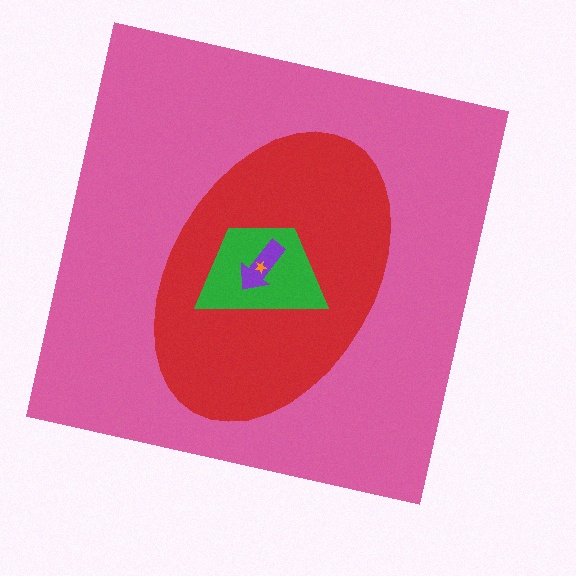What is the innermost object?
The orange star.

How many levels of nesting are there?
5.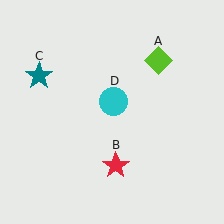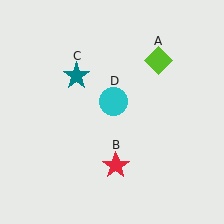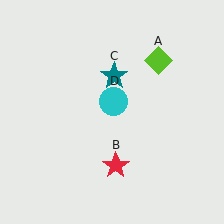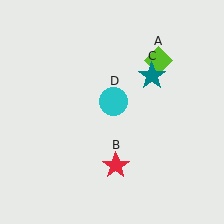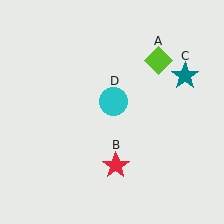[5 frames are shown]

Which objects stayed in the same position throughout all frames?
Lime diamond (object A) and red star (object B) and cyan circle (object D) remained stationary.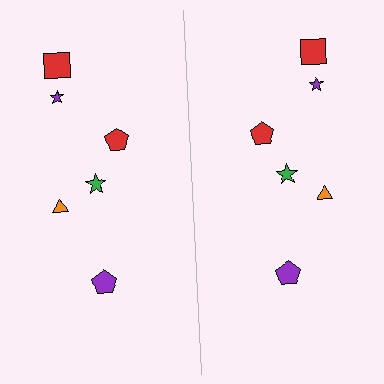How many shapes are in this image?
There are 12 shapes in this image.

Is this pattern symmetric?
Yes, this pattern has bilateral (reflection) symmetry.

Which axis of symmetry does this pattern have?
The pattern has a vertical axis of symmetry running through the center of the image.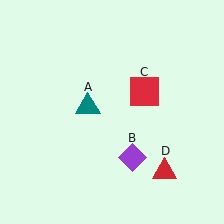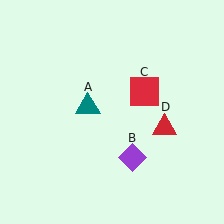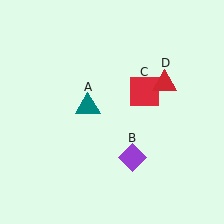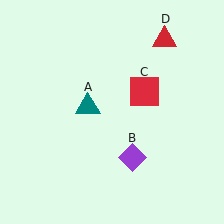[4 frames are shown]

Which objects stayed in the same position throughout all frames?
Teal triangle (object A) and purple diamond (object B) and red square (object C) remained stationary.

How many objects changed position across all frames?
1 object changed position: red triangle (object D).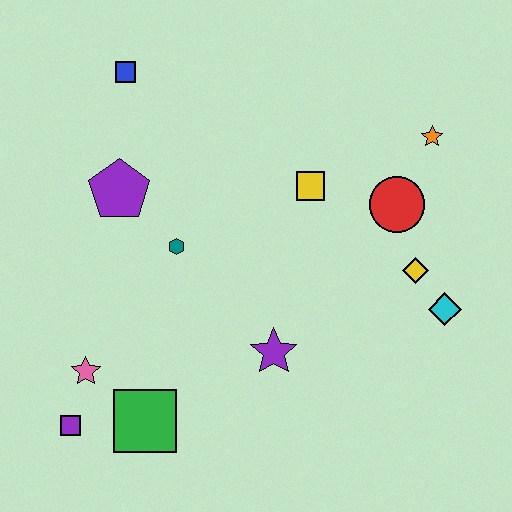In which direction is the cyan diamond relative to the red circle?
The cyan diamond is below the red circle.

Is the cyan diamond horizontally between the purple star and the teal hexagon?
No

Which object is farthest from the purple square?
The orange star is farthest from the purple square.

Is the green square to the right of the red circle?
No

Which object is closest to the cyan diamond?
The yellow diamond is closest to the cyan diamond.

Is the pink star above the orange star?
No